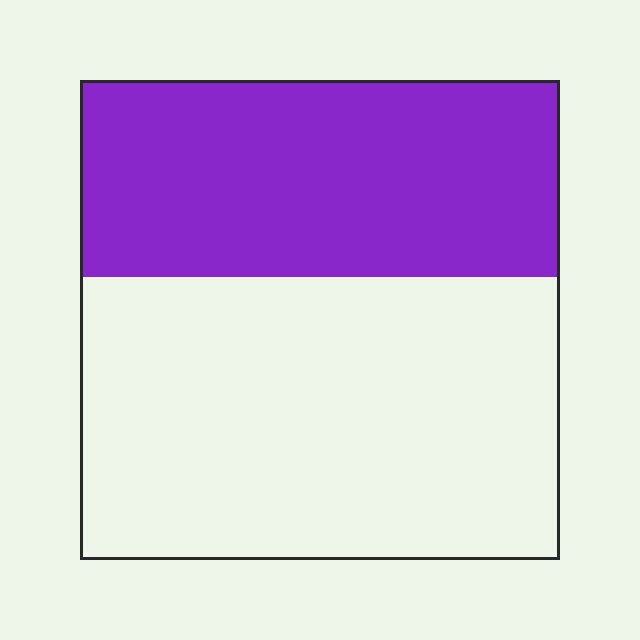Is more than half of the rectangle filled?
No.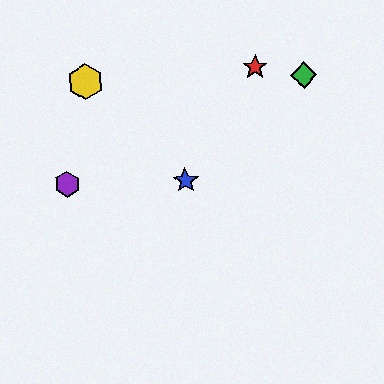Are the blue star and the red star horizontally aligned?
No, the blue star is at y≈181 and the red star is at y≈67.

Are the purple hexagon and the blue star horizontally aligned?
Yes, both are at y≈184.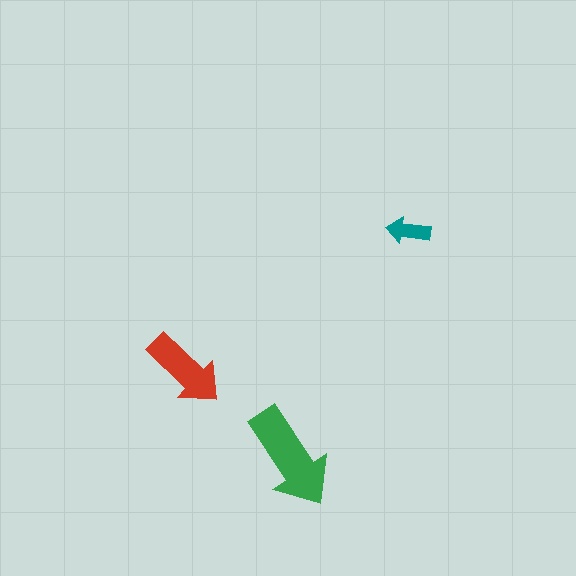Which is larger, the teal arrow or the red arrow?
The red one.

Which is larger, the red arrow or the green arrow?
The green one.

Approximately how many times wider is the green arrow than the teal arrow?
About 2.5 times wider.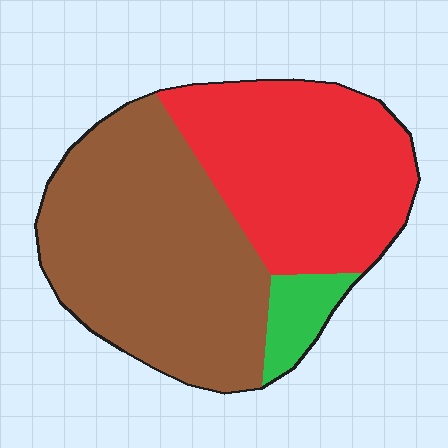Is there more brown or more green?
Brown.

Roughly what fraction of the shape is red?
Red takes up between a quarter and a half of the shape.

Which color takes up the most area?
Brown, at roughly 50%.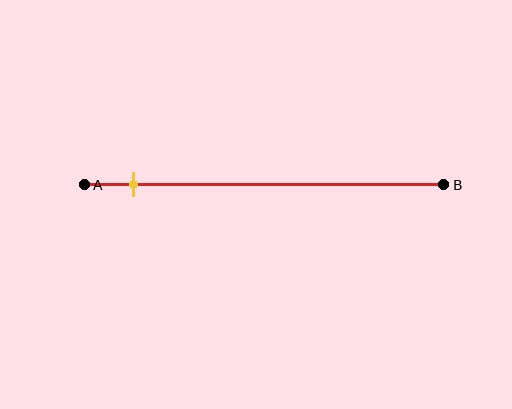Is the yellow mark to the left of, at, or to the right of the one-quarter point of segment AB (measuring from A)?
The yellow mark is to the left of the one-quarter point of segment AB.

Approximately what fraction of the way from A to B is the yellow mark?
The yellow mark is approximately 15% of the way from A to B.